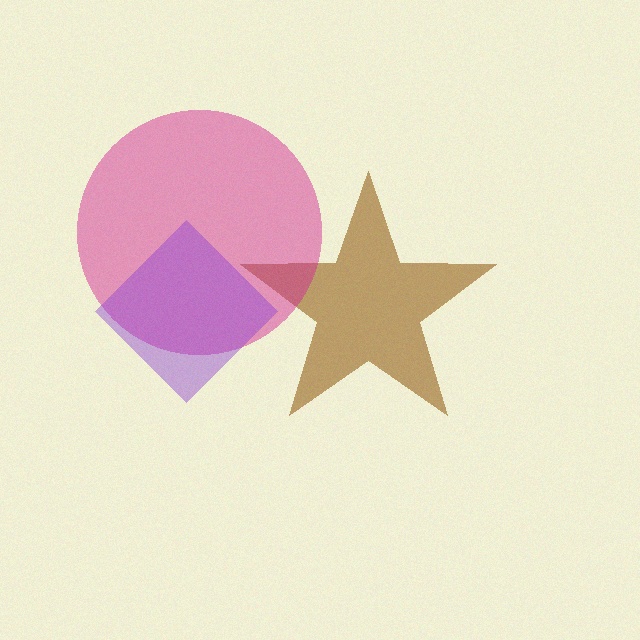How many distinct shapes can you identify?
There are 3 distinct shapes: a brown star, a magenta circle, a purple diamond.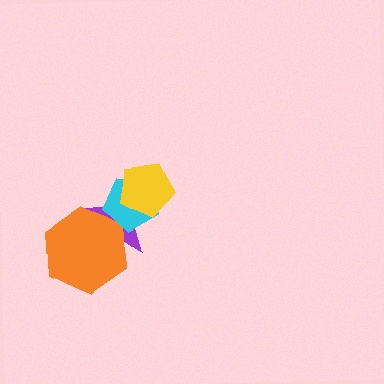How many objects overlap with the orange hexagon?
2 objects overlap with the orange hexagon.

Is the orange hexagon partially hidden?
Yes, it is partially covered by another shape.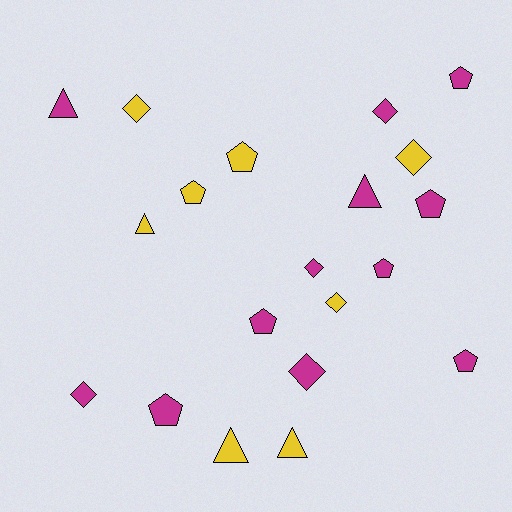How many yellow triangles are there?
There are 3 yellow triangles.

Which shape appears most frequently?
Pentagon, with 8 objects.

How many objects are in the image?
There are 20 objects.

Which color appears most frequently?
Magenta, with 12 objects.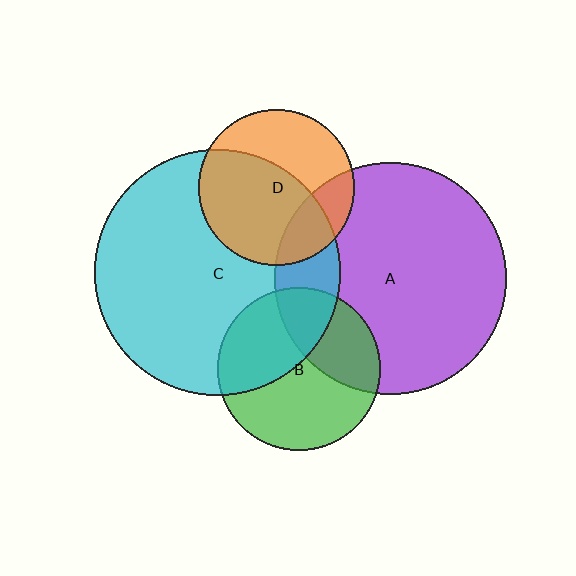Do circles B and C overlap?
Yes.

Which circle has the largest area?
Circle C (cyan).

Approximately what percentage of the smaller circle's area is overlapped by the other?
Approximately 40%.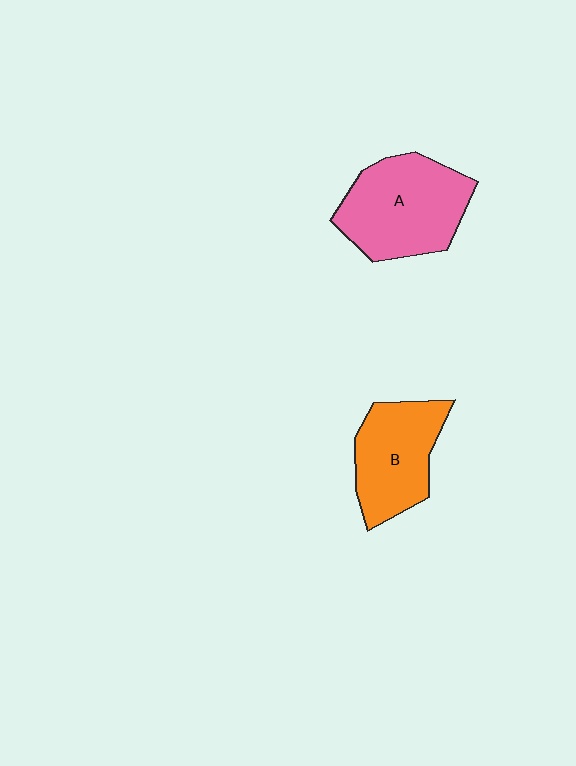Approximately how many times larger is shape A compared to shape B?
Approximately 1.3 times.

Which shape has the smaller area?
Shape B (orange).